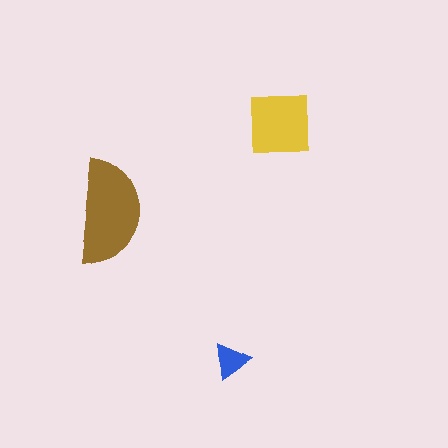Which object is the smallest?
The blue triangle.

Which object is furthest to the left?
The brown semicircle is leftmost.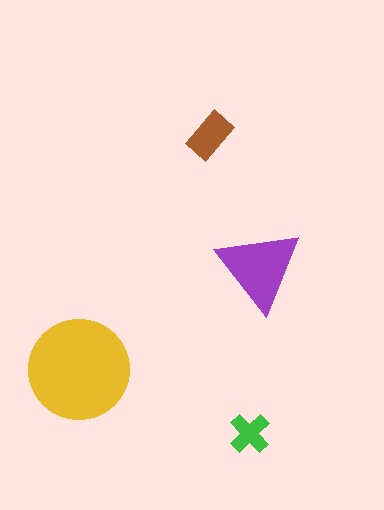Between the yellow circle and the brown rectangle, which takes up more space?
The yellow circle.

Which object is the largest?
The yellow circle.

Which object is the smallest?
The green cross.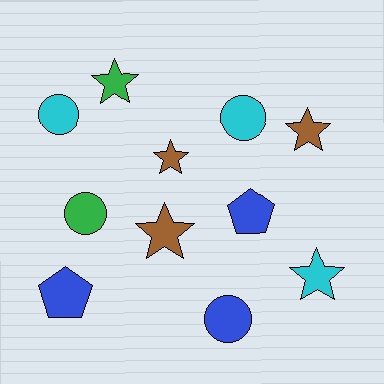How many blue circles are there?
There is 1 blue circle.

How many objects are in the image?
There are 11 objects.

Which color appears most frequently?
Cyan, with 3 objects.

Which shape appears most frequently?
Star, with 5 objects.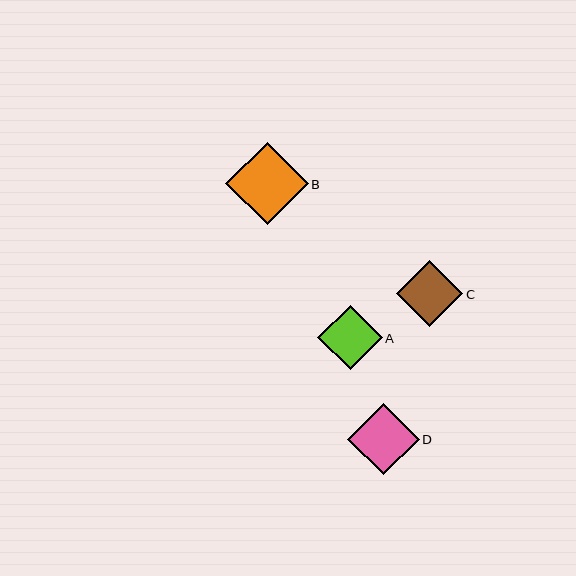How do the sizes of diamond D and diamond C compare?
Diamond D and diamond C are approximately the same size.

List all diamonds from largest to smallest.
From largest to smallest: B, D, C, A.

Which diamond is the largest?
Diamond B is the largest with a size of approximately 82 pixels.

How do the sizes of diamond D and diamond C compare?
Diamond D and diamond C are approximately the same size.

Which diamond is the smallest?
Diamond A is the smallest with a size of approximately 64 pixels.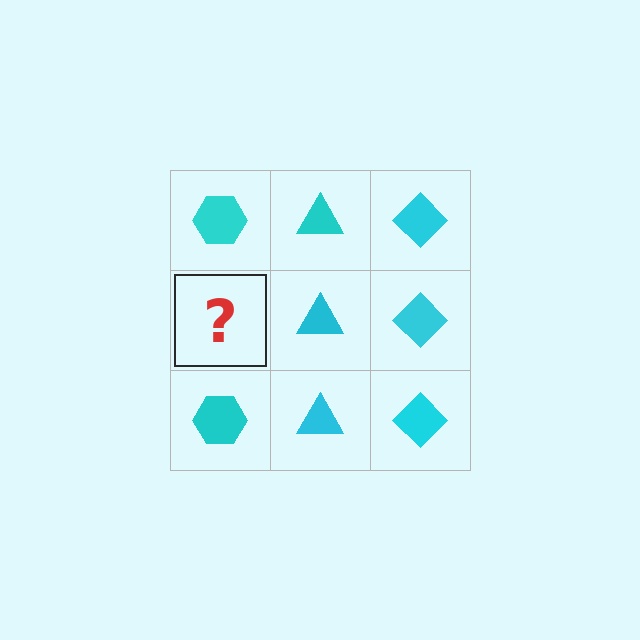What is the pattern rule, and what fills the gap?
The rule is that each column has a consistent shape. The gap should be filled with a cyan hexagon.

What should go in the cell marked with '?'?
The missing cell should contain a cyan hexagon.